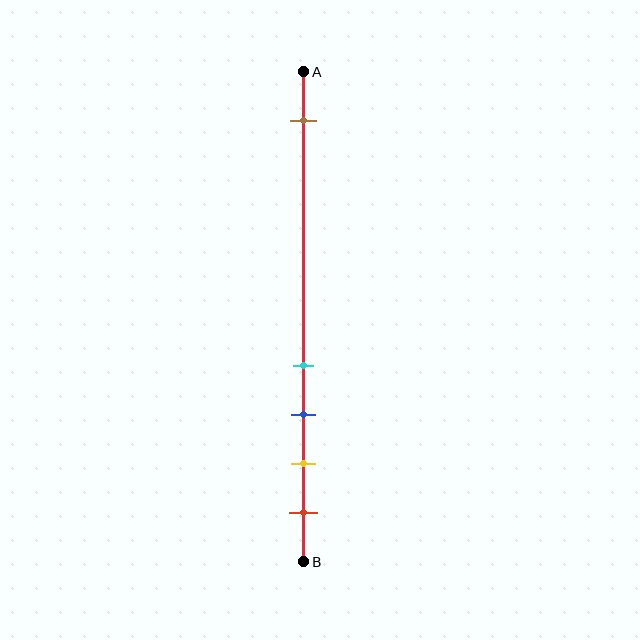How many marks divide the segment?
There are 5 marks dividing the segment.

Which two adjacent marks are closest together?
The cyan and blue marks are the closest adjacent pair.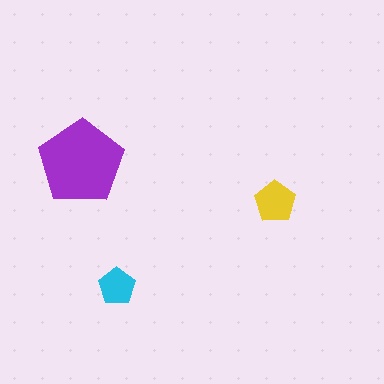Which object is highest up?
The purple pentagon is topmost.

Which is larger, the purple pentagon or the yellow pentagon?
The purple one.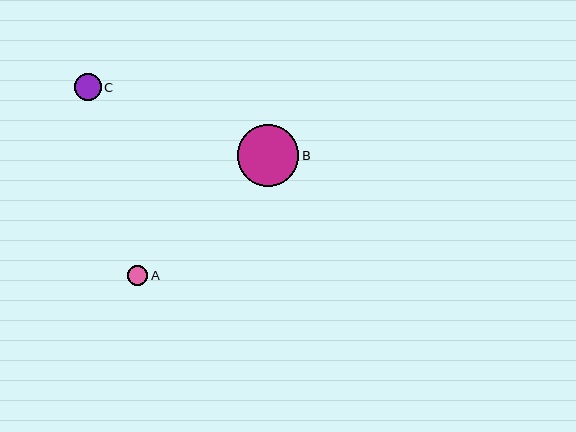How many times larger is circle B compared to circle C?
Circle B is approximately 2.3 times the size of circle C.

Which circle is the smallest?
Circle A is the smallest with a size of approximately 21 pixels.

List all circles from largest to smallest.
From largest to smallest: B, C, A.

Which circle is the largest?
Circle B is the largest with a size of approximately 62 pixels.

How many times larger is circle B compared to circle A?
Circle B is approximately 3.0 times the size of circle A.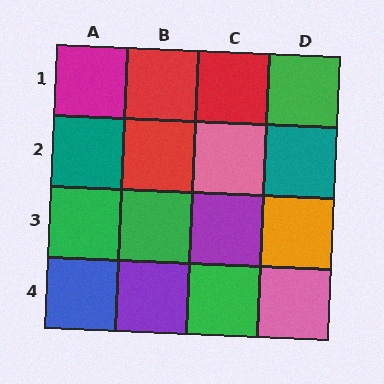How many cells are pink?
2 cells are pink.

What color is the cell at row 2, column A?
Teal.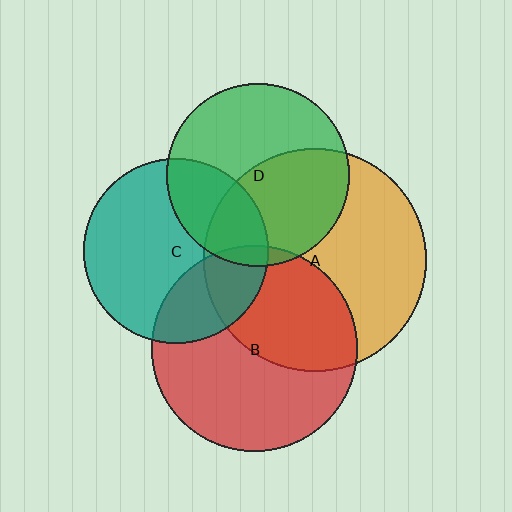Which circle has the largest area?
Circle A (orange).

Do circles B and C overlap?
Yes.